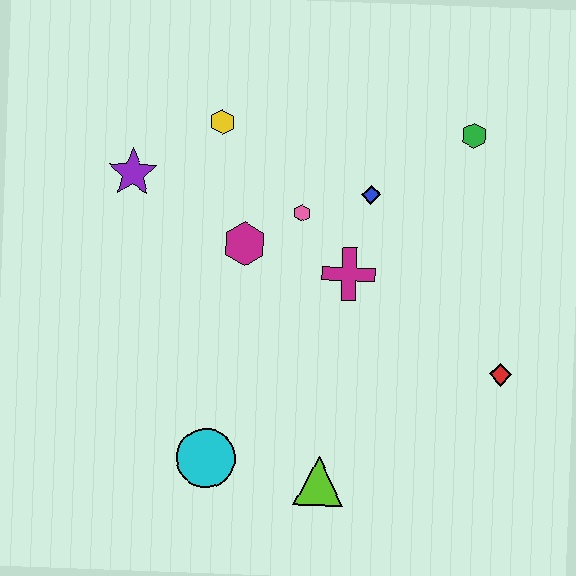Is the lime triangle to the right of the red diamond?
No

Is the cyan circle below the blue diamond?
Yes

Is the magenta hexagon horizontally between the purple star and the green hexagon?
Yes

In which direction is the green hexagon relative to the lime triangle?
The green hexagon is above the lime triangle.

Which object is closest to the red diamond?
The magenta cross is closest to the red diamond.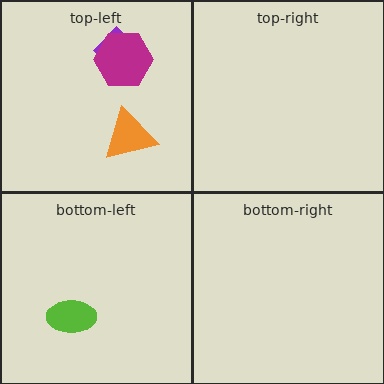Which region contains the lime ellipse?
The bottom-left region.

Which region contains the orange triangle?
The top-left region.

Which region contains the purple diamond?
The top-left region.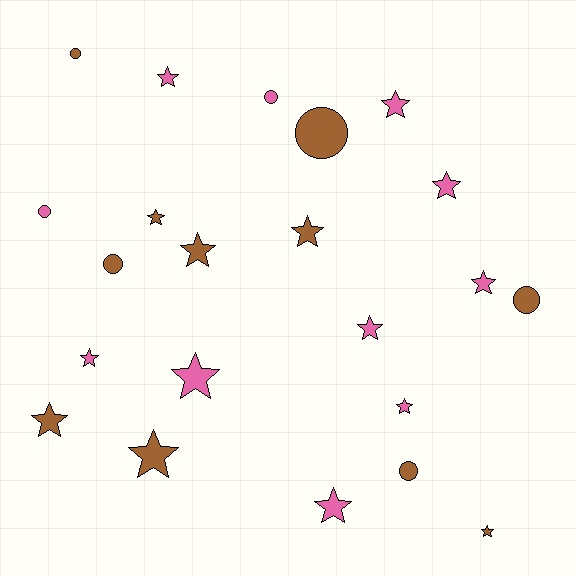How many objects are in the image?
There are 22 objects.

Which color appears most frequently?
Pink, with 11 objects.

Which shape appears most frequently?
Star, with 15 objects.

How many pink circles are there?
There are 2 pink circles.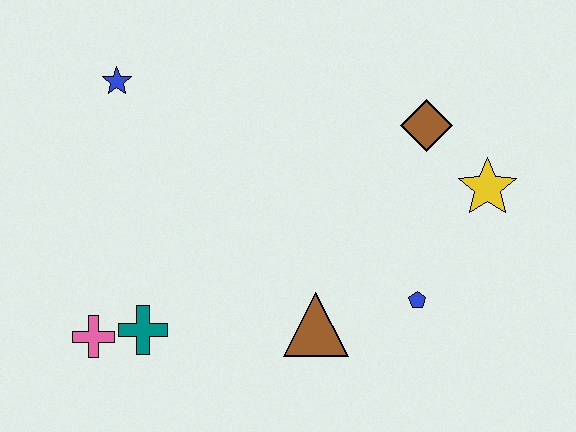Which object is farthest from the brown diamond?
The pink cross is farthest from the brown diamond.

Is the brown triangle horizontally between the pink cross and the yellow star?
Yes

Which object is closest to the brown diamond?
The yellow star is closest to the brown diamond.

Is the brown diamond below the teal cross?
No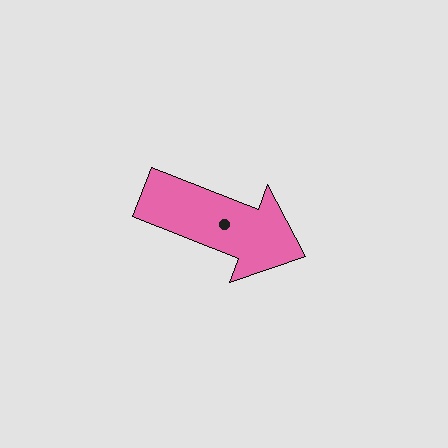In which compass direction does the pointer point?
East.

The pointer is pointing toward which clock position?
Roughly 4 o'clock.